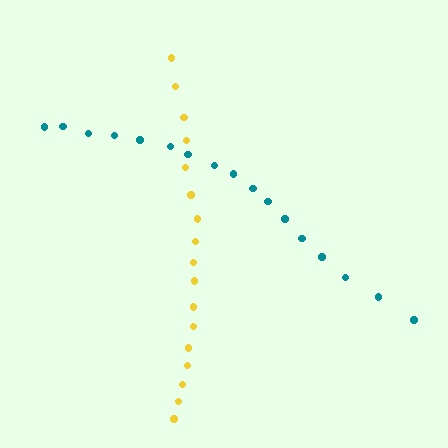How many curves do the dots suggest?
There are 2 distinct paths.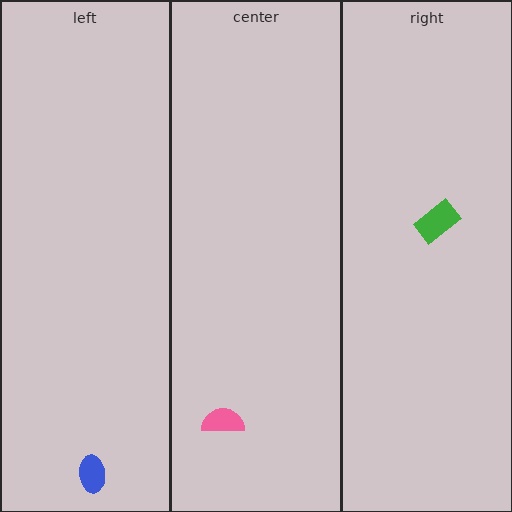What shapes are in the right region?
The green rectangle.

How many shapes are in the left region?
1.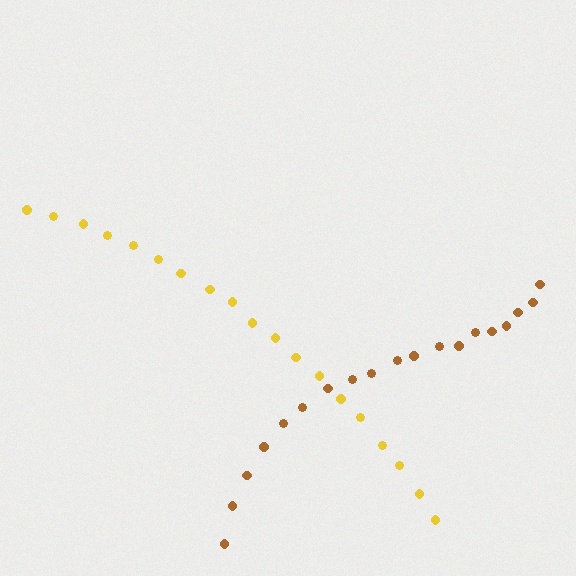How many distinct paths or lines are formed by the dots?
There are 2 distinct paths.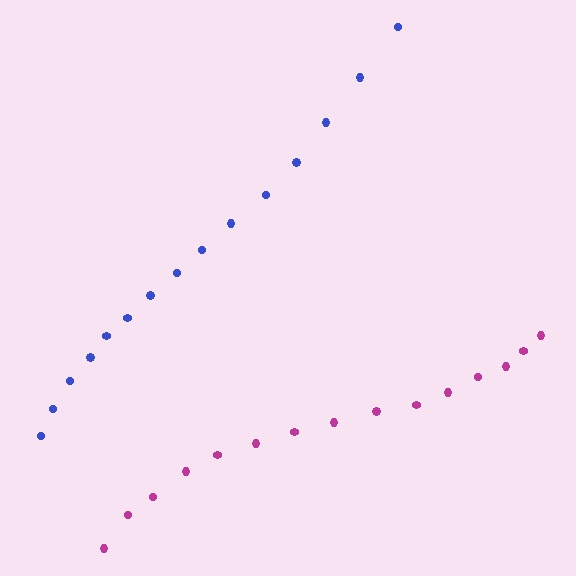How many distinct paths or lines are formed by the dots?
There are 2 distinct paths.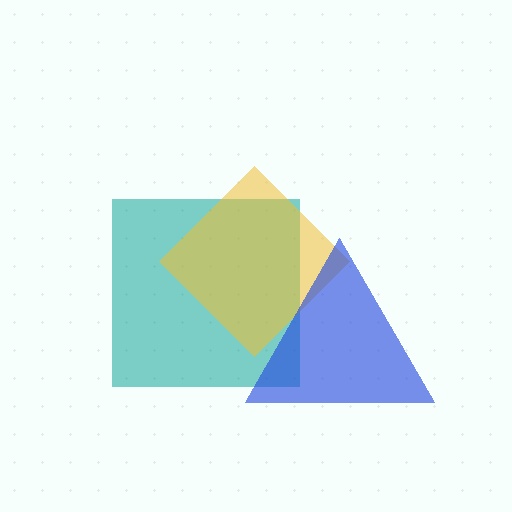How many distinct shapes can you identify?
There are 3 distinct shapes: a teal square, a yellow diamond, a blue triangle.